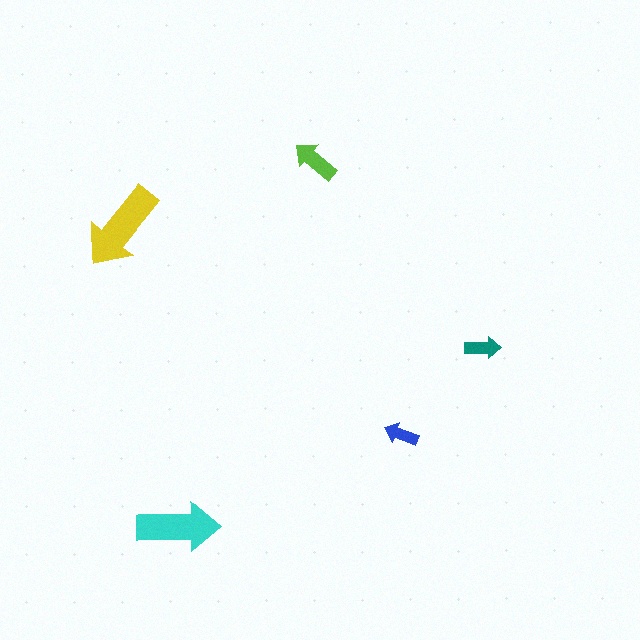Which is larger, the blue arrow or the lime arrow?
The lime one.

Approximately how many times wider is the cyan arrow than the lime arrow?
About 2 times wider.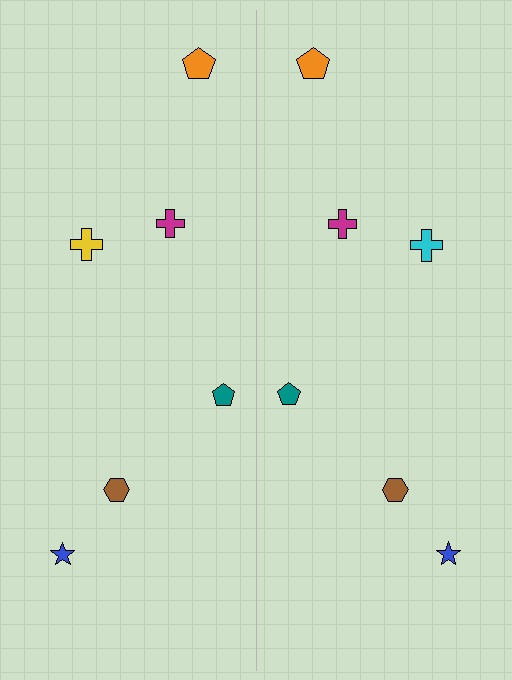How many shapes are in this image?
There are 12 shapes in this image.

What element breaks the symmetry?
The cyan cross on the right side breaks the symmetry — its mirror counterpart is yellow.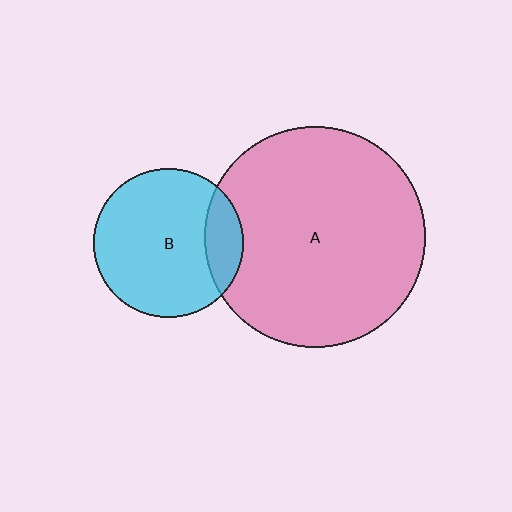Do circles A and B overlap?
Yes.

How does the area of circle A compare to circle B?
Approximately 2.2 times.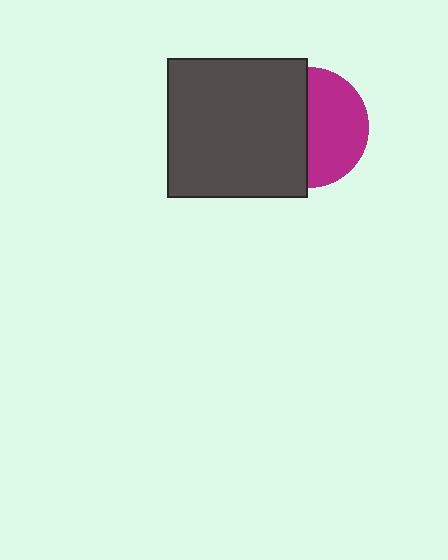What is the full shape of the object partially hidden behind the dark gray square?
The partially hidden object is a magenta circle.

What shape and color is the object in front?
The object in front is a dark gray square.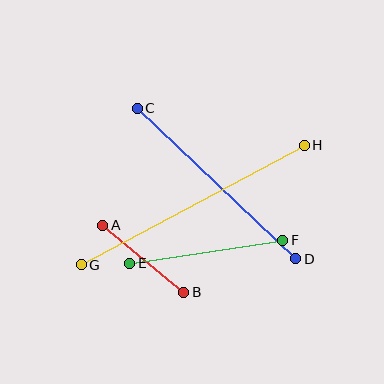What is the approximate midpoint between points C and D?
The midpoint is at approximately (216, 184) pixels.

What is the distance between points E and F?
The distance is approximately 154 pixels.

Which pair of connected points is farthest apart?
Points G and H are farthest apart.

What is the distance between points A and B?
The distance is approximately 105 pixels.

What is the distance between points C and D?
The distance is approximately 218 pixels.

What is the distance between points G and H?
The distance is approximately 253 pixels.